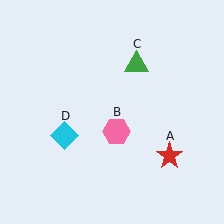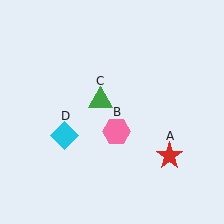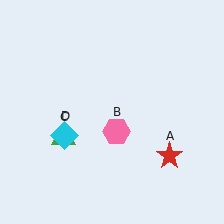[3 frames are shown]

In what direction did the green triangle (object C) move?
The green triangle (object C) moved down and to the left.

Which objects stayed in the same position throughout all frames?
Red star (object A) and pink hexagon (object B) and cyan diamond (object D) remained stationary.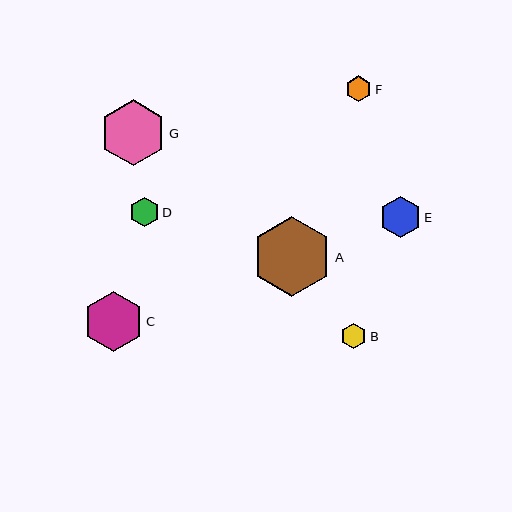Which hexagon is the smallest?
Hexagon B is the smallest with a size of approximately 26 pixels.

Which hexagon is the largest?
Hexagon A is the largest with a size of approximately 80 pixels.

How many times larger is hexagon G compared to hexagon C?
Hexagon G is approximately 1.1 times the size of hexagon C.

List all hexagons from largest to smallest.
From largest to smallest: A, G, C, E, D, F, B.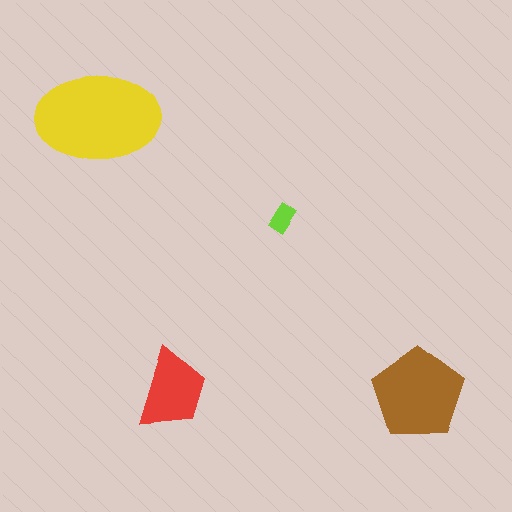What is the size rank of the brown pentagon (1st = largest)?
2nd.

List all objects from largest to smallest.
The yellow ellipse, the brown pentagon, the red trapezoid, the lime rectangle.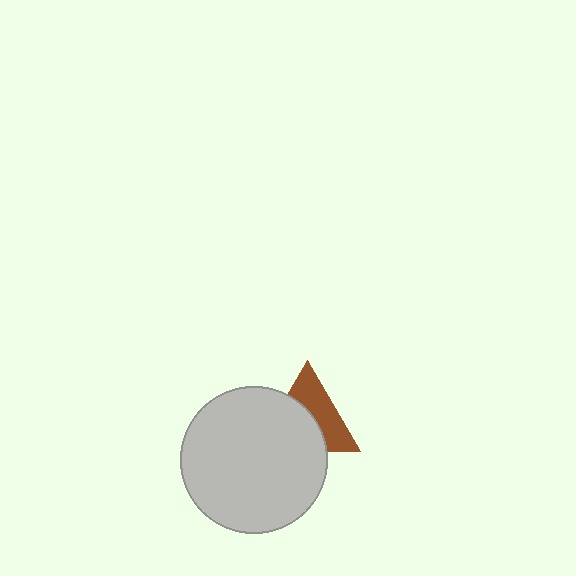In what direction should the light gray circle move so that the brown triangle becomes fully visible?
The light gray circle should move toward the lower-left. That is the shortest direction to clear the overlap and leave the brown triangle fully visible.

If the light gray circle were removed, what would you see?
You would see the complete brown triangle.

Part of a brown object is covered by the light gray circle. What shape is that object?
It is a triangle.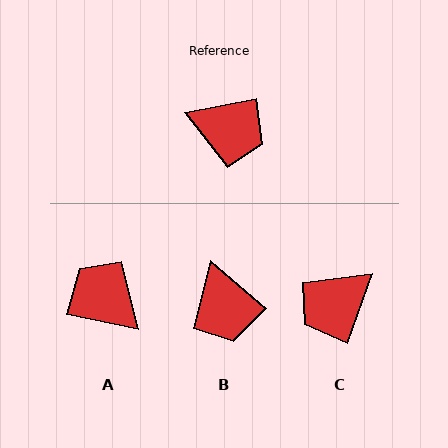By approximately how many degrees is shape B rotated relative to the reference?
Approximately 52 degrees clockwise.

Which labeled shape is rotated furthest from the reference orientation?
A, about 157 degrees away.